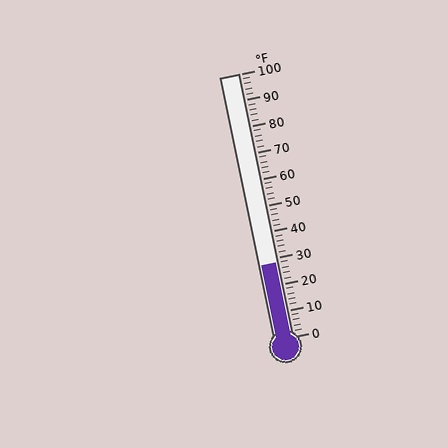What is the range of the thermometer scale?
The thermometer scale ranges from 0°F to 100°F.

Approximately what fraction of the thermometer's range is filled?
The thermometer is filled to approximately 30% of its range.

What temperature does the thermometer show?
The thermometer shows approximately 28°F.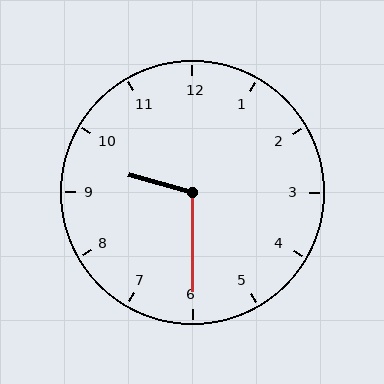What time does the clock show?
9:30.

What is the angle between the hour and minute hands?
Approximately 105 degrees.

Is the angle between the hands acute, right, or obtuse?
It is obtuse.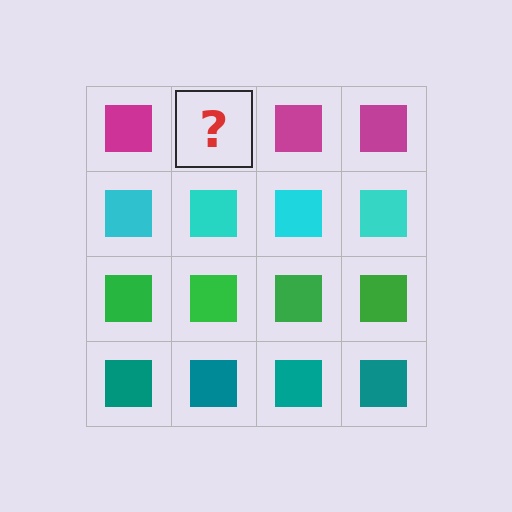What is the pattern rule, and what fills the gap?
The rule is that each row has a consistent color. The gap should be filled with a magenta square.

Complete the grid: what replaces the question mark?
The question mark should be replaced with a magenta square.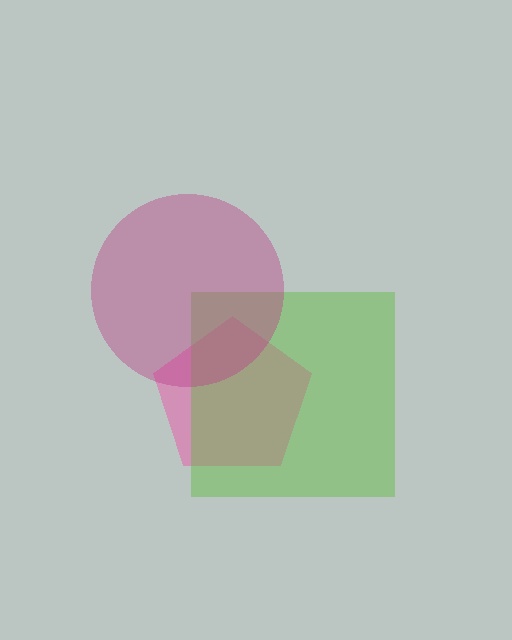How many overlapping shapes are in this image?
There are 3 overlapping shapes in the image.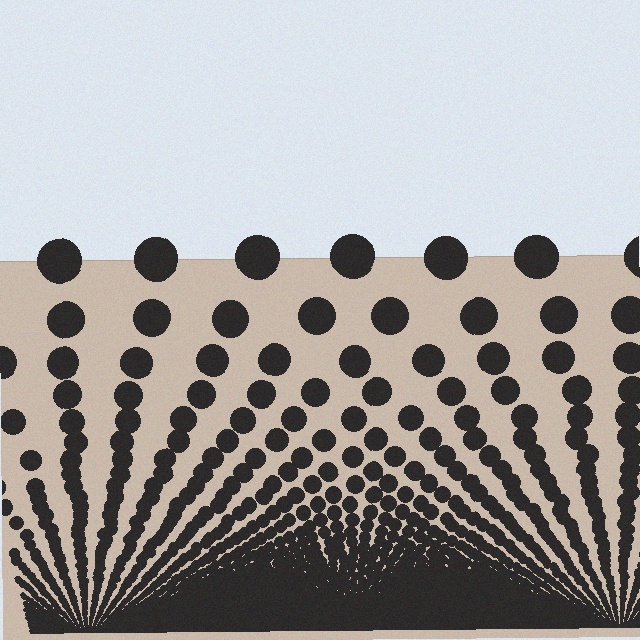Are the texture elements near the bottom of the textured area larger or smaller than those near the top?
Smaller. The gradient is inverted — elements near the bottom are smaller and denser.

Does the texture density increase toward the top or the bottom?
Density increases toward the bottom.